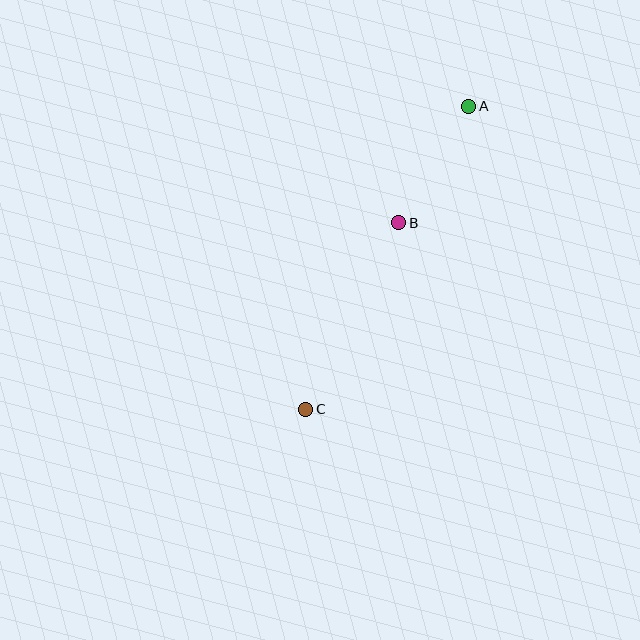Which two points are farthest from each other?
Points A and C are farthest from each other.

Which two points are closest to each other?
Points A and B are closest to each other.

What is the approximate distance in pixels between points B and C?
The distance between B and C is approximately 208 pixels.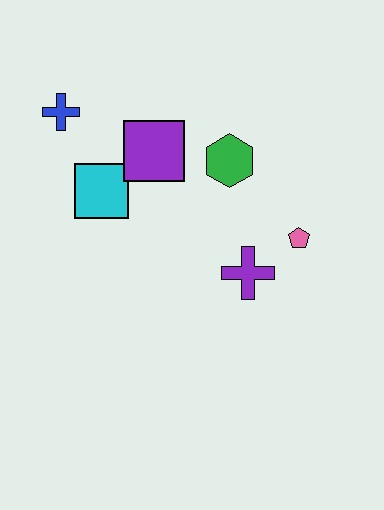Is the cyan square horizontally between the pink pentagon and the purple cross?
No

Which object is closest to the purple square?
The cyan square is closest to the purple square.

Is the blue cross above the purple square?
Yes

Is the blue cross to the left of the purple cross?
Yes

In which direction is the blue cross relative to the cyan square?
The blue cross is above the cyan square.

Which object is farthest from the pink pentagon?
The blue cross is farthest from the pink pentagon.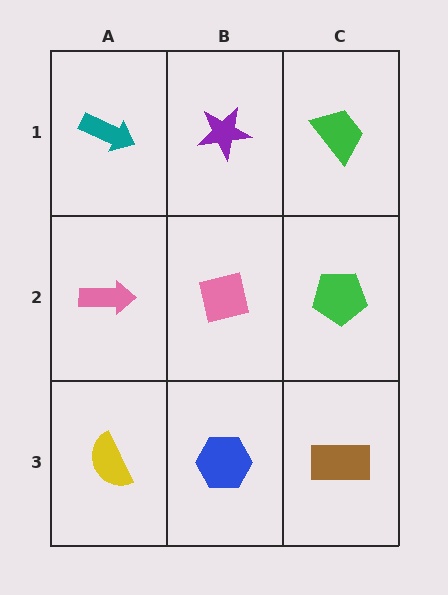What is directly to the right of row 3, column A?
A blue hexagon.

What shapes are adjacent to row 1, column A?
A pink arrow (row 2, column A), a purple star (row 1, column B).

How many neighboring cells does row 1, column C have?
2.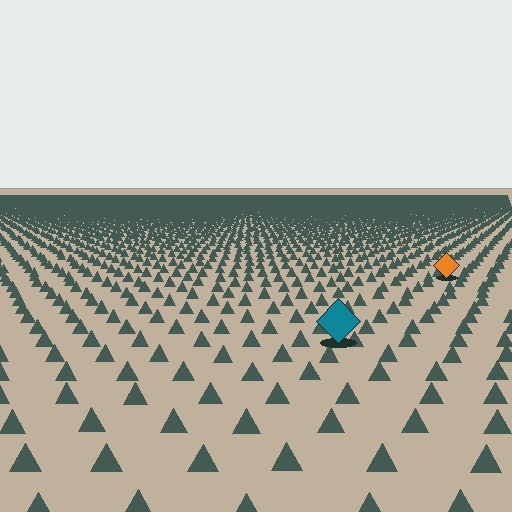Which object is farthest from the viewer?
The orange diamond is farthest from the viewer. It appears smaller and the ground texture around it is denser.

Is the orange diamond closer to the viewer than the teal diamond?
No. The teal diamond is closer — you can tell from the texture gradient: the ground texture is coarser near it.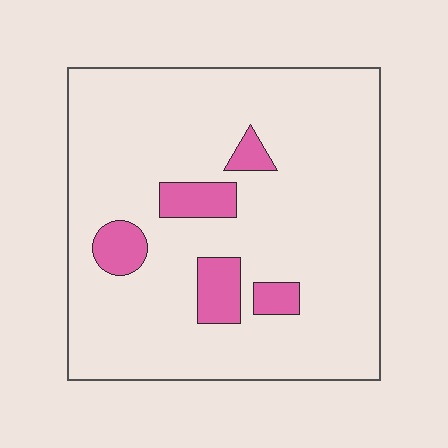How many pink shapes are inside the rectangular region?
5.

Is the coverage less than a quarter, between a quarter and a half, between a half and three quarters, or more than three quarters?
Less than a quarter.